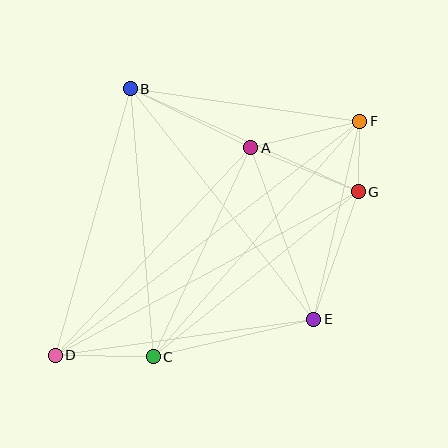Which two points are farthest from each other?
Points D and F are farthest from each other.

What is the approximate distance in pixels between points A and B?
The distance between A and B is approximately 134 pixels.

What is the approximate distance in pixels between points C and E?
The distance between C and E is approximately 165 pixels.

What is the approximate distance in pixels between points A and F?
The distance between A and F is approximately 112 pixels.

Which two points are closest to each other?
Points F and G are closest to each other.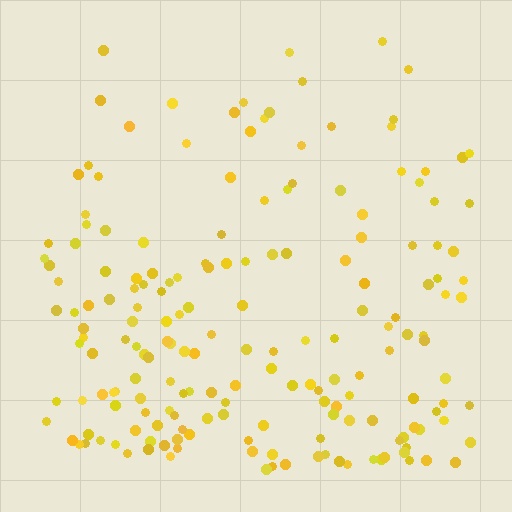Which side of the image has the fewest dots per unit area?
The top.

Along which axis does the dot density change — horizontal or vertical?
Vertical.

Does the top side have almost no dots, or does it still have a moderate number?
Still a moderate number, just noticeably fewer than the bottom.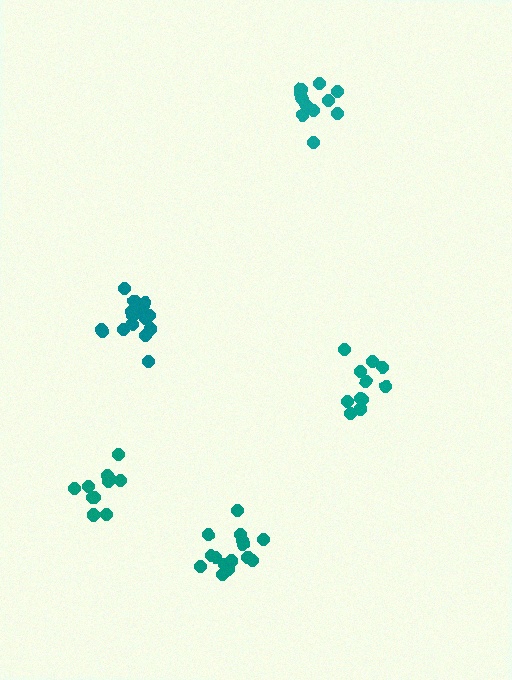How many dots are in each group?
Group 1: 16 dots, Group 2: 15 dots, Group 3: 11 dots, Group 4: 11 dots, Group 5: 12 dots (65 total).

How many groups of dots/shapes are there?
There are 5 groups.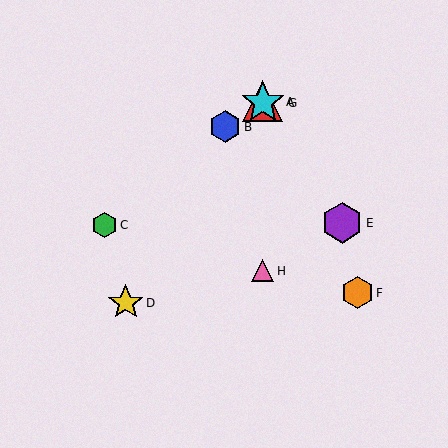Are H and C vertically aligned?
No, H is at x≈263 and C is at x≈104.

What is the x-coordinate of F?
Object F is at x≈357.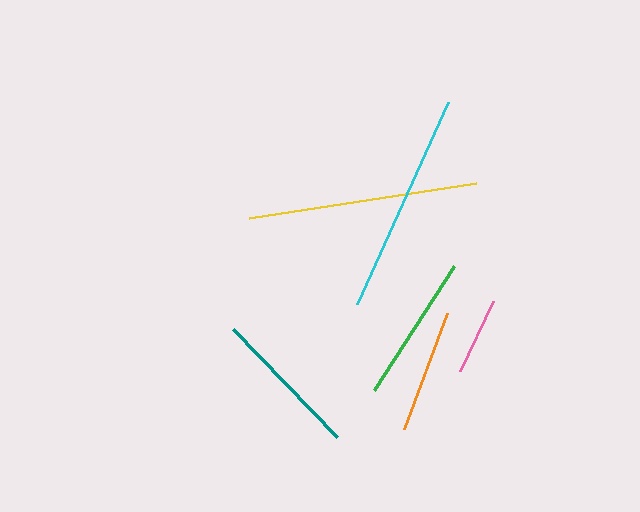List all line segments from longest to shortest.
From longest to shortest: yellow, cyan, teal, green, orange, pink.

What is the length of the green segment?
The green segment is approximately 147 pixels long.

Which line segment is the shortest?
The pink line is the shortest at approximately 77 pixels.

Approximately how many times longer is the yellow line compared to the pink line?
The yellow line is approximately 3.0 times the length of the pink line.